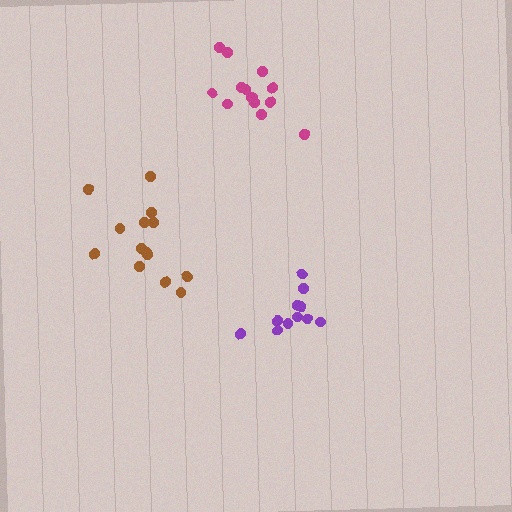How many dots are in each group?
Group 1: 11 dots, Group 2: 14 dots, Group 3: 14 dots (39 total).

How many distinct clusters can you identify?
There are 3 distinct clusters.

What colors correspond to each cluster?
The clusters are colored: purple, magenta, brown.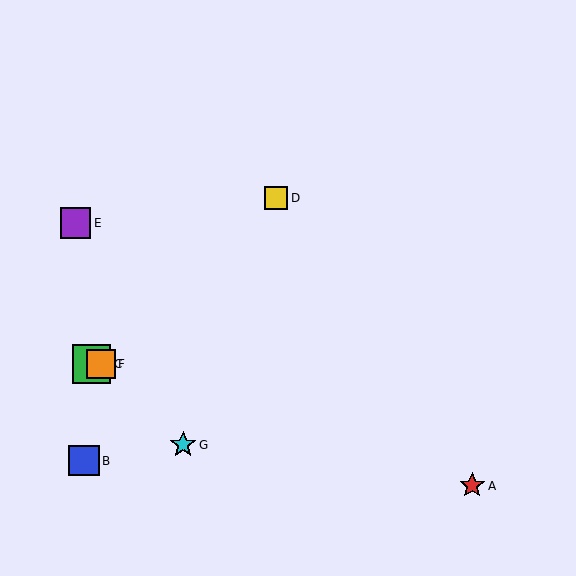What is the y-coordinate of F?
Object F is at y≈364.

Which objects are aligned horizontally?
Objects C, F are aligned horizontally.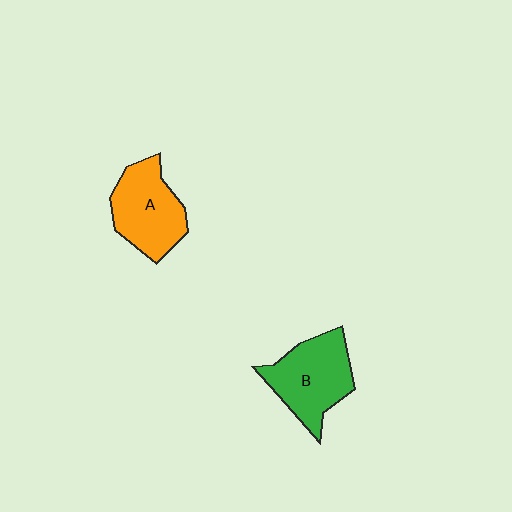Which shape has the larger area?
Shape B (green).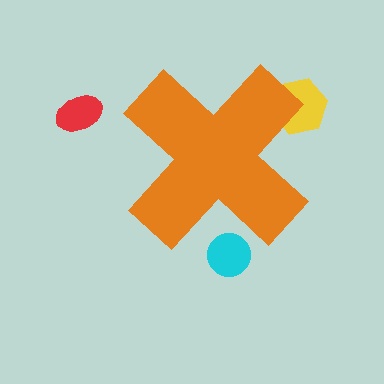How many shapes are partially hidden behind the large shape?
2 shapes are partially hidden.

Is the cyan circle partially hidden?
Yes, the cyan circle is partially hidden behind the orange cross.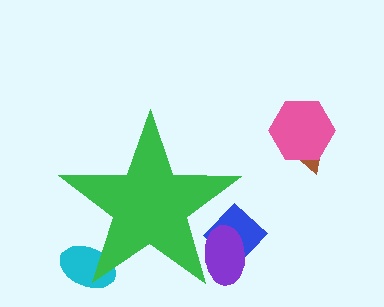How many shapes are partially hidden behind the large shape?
3 shapes are partially hidden.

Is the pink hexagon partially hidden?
No, the pink hexagon is fully visible.